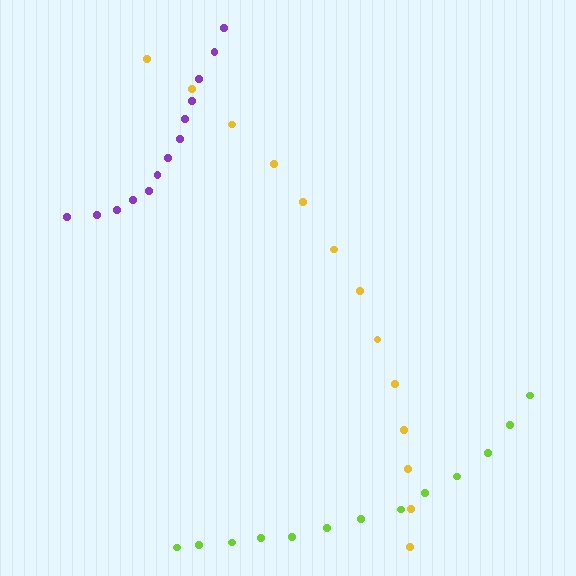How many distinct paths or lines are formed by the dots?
There are 3 distinct paths.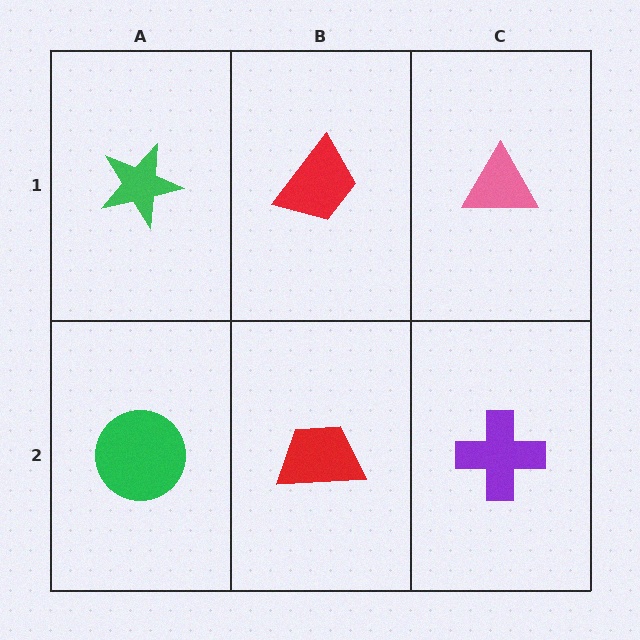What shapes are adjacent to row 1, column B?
A red trapezoid (row 2, column B), a green star (row 1, column A), a pink triangle (row 1, column C).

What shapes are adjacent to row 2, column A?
A green star (row 1, column A), a red trapezoid (row 2, column B).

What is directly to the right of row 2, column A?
A red trapezoid.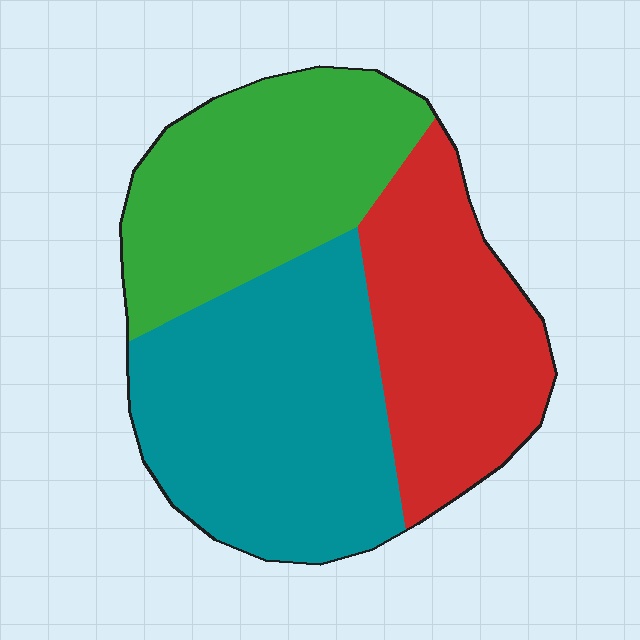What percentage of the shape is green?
Green takes up between a sixth and a third of the shape.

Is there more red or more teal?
Teal.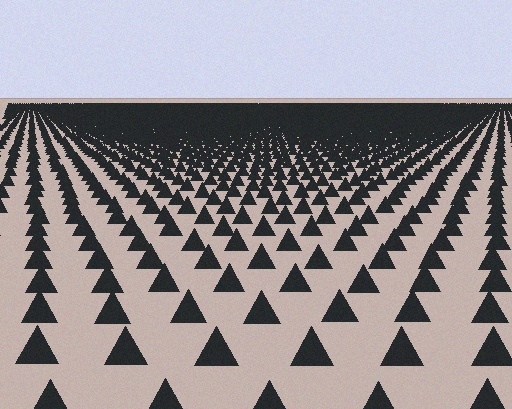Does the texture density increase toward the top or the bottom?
Density increases toward the top.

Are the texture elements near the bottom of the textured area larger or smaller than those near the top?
Larger. Near the bottom, elements are closer to the viewer and appear at a bigger on-screen size.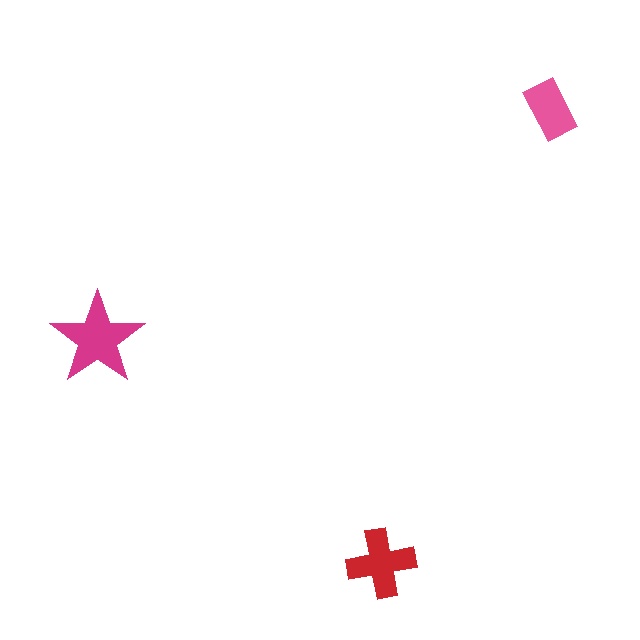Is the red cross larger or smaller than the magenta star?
Smaller.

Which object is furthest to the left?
The magenta star is leftmost.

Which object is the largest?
The magenta star.